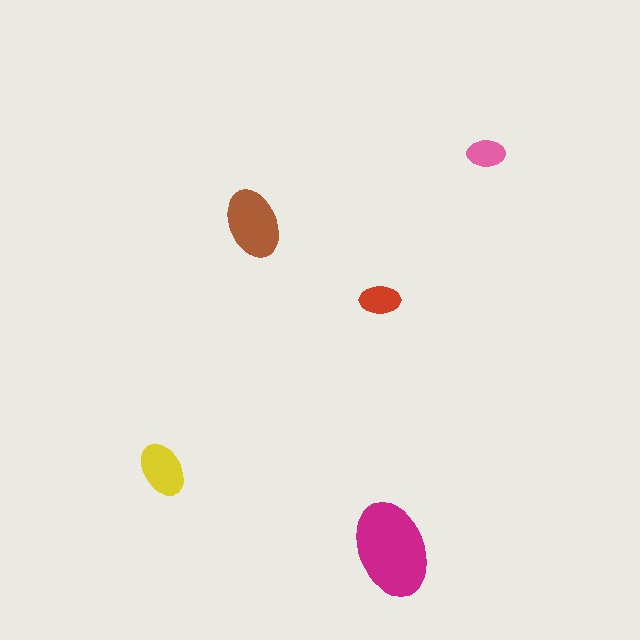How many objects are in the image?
There are 5 objects in the image.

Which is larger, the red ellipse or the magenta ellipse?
The magenta one.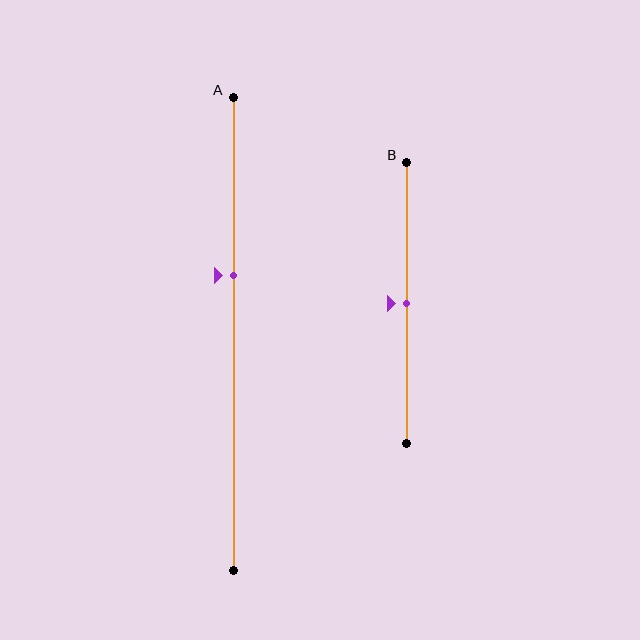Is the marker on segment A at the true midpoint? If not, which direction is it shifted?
No, the marker on segment A is shifted upward by about 12% of the segment length.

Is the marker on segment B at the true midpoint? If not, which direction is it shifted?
Yes, the marker on segment B is at the true midpoint.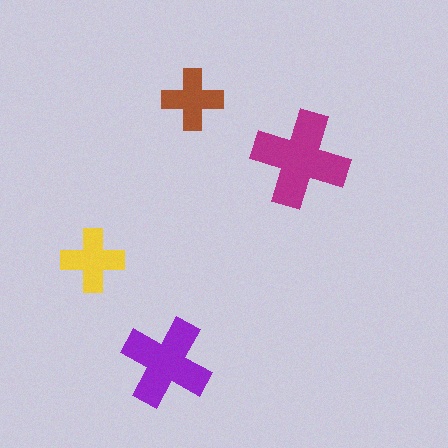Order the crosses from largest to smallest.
the magenta one, the purple one, the yellow one, the brown one.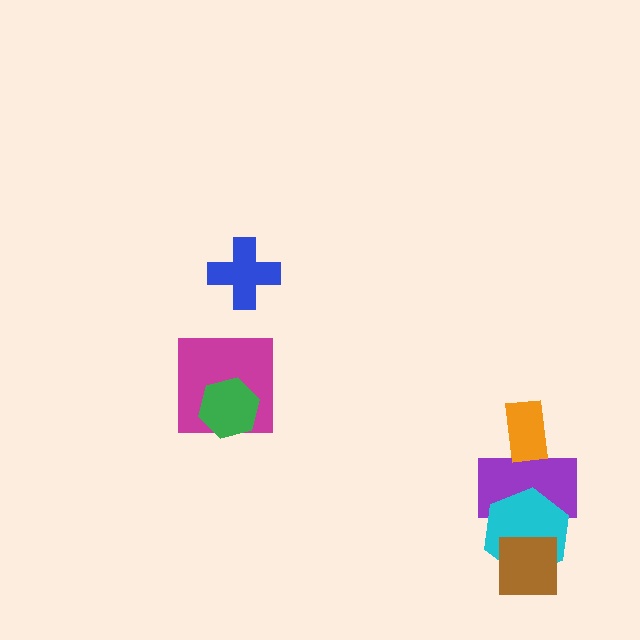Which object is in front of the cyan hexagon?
The brown square is in front of the cyan hexagon.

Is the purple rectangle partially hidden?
Yes, it is partially covered by another shape.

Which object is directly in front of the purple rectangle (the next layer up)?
The cyan hexagon is directly in front of the purple rectangle.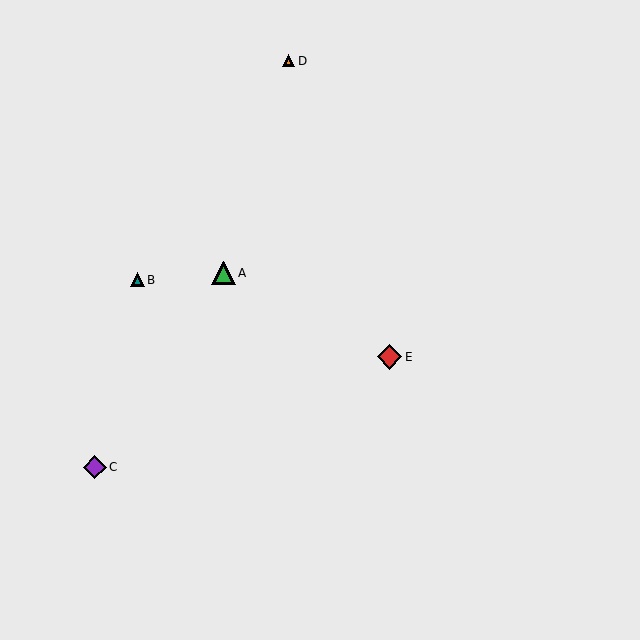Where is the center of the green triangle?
The center of the green triangle is at (223, 273).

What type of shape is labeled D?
Shape D is an orange triangle.